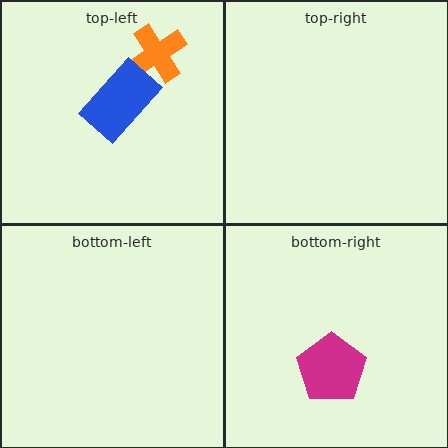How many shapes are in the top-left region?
2.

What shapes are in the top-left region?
The orange cross, the blue rectangle.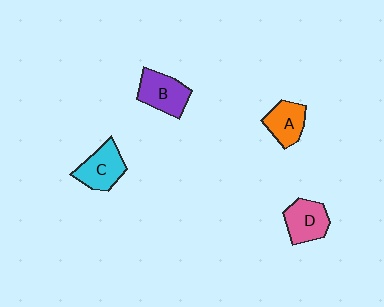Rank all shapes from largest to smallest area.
From largest to smallest: B (purple), C (cyan), D (pink), A (orange).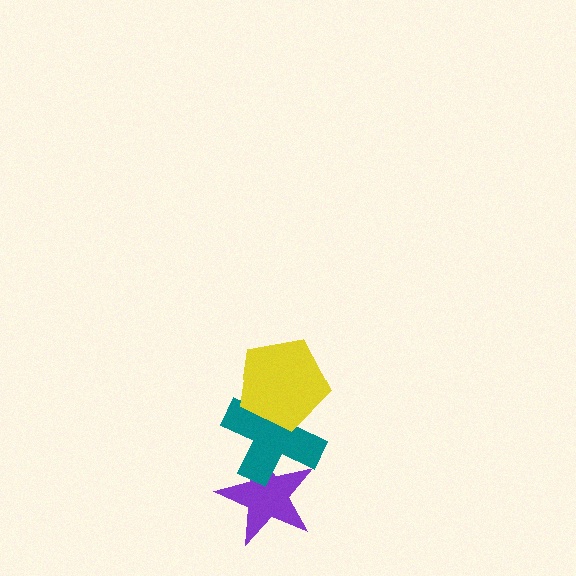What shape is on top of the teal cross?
The yellow pentagon is on top of the teal cross.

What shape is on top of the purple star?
The teal cross is on top of the purple star.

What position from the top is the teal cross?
The teal cross is 2nd from the top.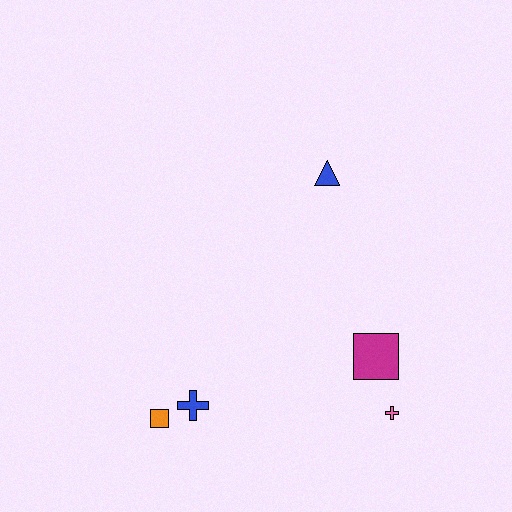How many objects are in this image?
There are 5 objects.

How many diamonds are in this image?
There are no diamonds.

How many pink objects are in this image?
There is 1 pink object.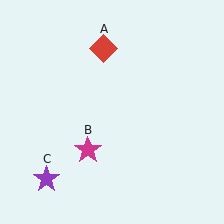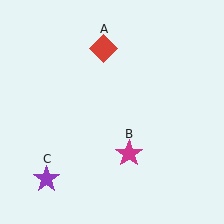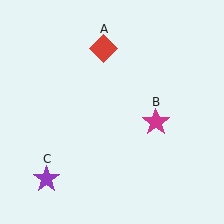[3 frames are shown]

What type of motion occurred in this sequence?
The magenta star (object B) rotated counterclockwise around the center of the scene.